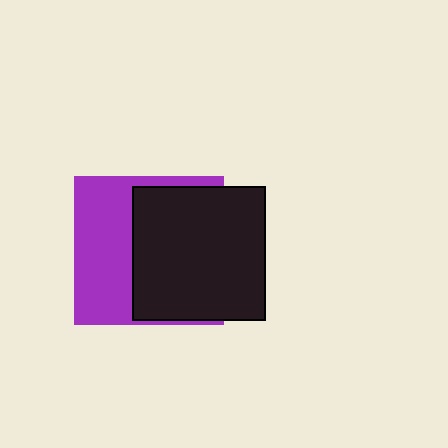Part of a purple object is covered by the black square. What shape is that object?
It is a square.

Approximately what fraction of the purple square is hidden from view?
Roughly 56% of the purple square is hidden behind the black square.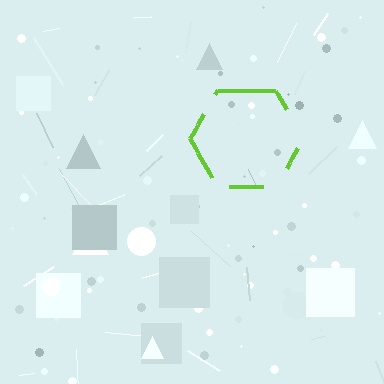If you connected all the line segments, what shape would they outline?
They would outline a hexagon.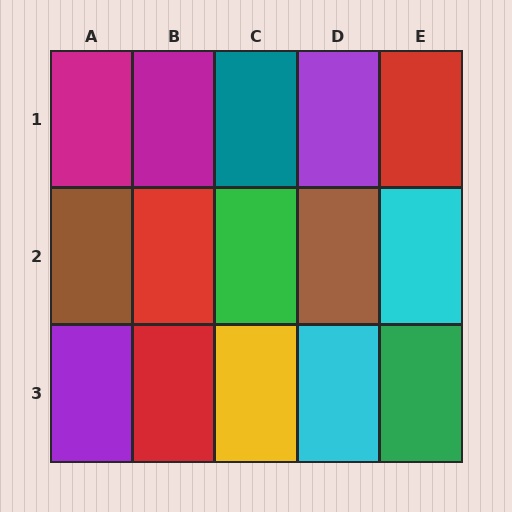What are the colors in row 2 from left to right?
Brown, red, green, brown, cyan.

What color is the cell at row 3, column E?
Green.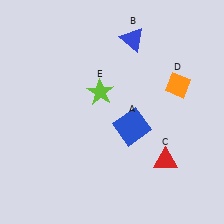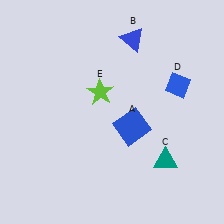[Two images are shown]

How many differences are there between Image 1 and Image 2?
There are 2 differences between the two images.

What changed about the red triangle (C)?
In Image 1, C is red. In Image 2, it changed to teal.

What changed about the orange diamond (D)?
In Image 1, D is orange. In Image 2, it changed to blue.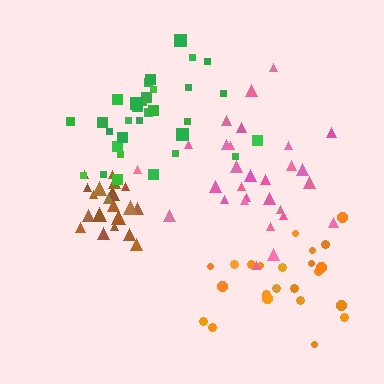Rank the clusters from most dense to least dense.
brown, orange, green, pink.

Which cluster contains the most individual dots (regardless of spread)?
Green (32).